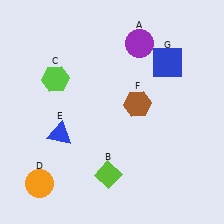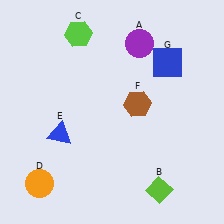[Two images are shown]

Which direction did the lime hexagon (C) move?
The lime hexagon (C) moved up.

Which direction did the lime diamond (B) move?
The lime diamond (B) moved right.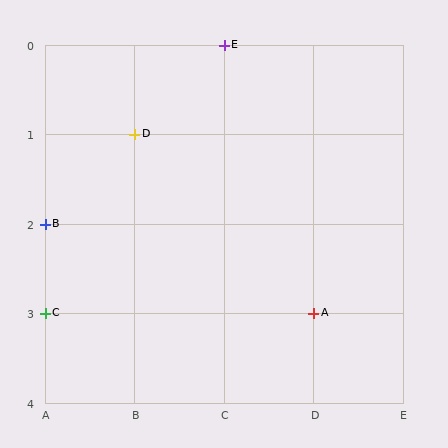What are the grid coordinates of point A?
Point A is at grid coordinates (D, 3).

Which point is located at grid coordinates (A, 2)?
Point B is at (A, 2).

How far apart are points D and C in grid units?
Points D and C are 1 column and 2 rows apart (about 2.2 grid units diagonally).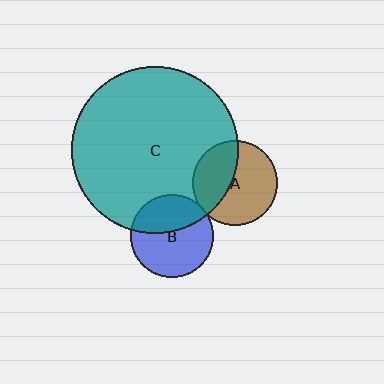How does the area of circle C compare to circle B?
Approximately 4.0 times.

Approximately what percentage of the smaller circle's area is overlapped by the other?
Approximately 40%.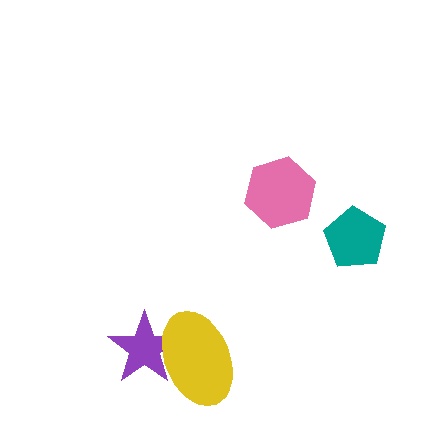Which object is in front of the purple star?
The yellow ellipse is in front of the purple star.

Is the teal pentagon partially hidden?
No, no other shape covers it.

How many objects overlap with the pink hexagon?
0 objects overlap with the pink hexagon.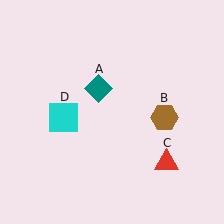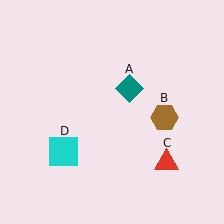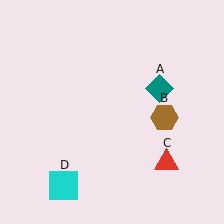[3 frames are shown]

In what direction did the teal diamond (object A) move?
The teal diamond (object A) moved right.